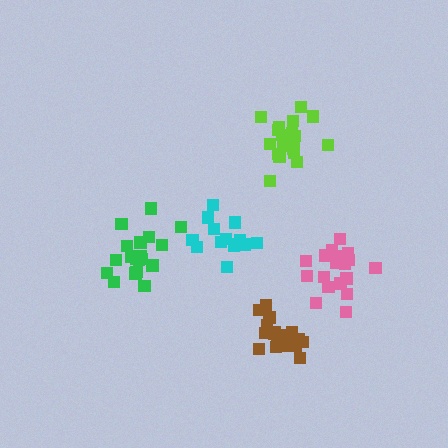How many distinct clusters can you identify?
There are 5 distinct clusters.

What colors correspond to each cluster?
The clusters are colored: green, cyan, lime, brown, pink.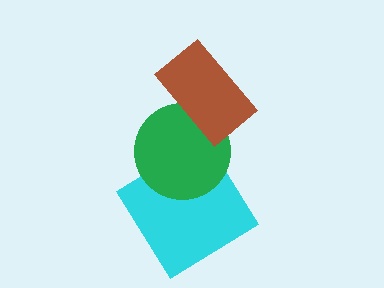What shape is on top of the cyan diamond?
The green circle is on top of the cyan diamond.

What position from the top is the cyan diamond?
The cyan diamond is 3rd from the top.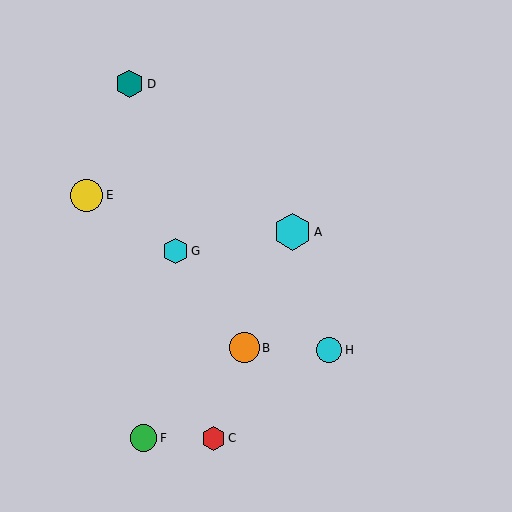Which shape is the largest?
The cyan hexagon (labeled A) is the largest.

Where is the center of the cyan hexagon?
The center of the cyan hexagon is at (293, 232).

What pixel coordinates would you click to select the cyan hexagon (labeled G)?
Click at (176, 251) to select the cyan hexagon G.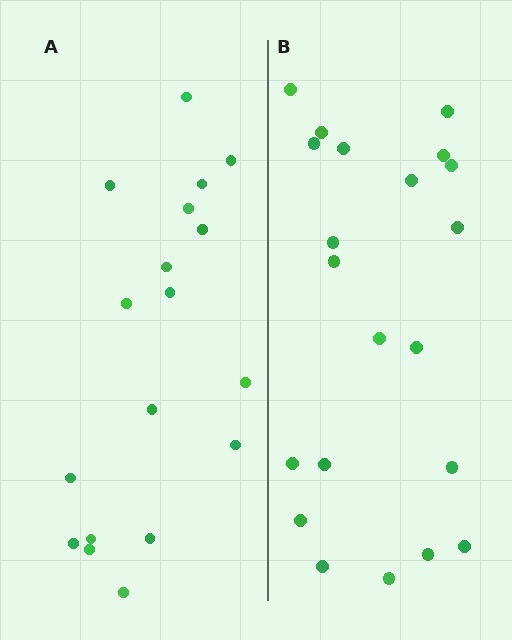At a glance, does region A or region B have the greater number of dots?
Region B (the right region) has more dots.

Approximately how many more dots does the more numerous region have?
Region B has just a few more — roughly 2 or 3 more dots than region A.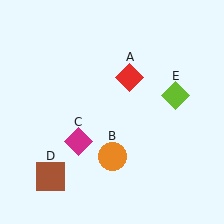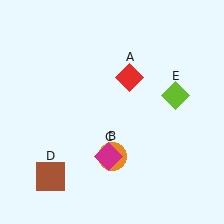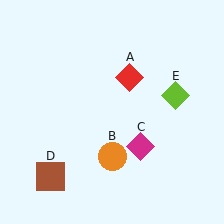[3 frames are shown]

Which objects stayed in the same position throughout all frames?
Red diamond (object A) and orange circle (object B) and brown square (object D) and lime diamond (object E) remained stationary.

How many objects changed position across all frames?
1 object changed position: magenta diamond (object C).